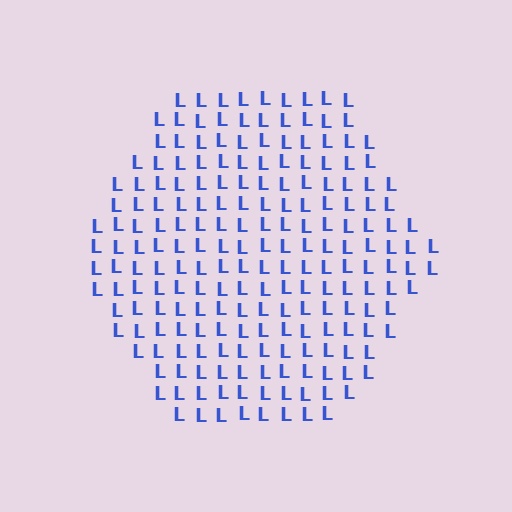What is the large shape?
The large shape is a hexagon.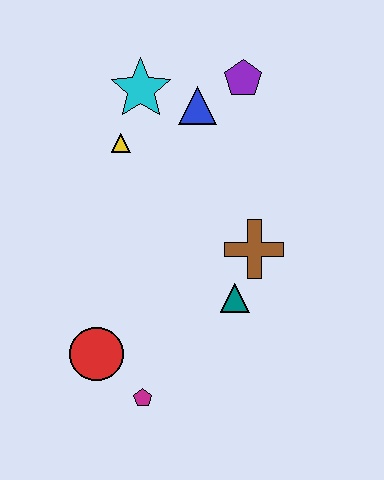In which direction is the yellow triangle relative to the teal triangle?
The yellow triangle is above the teal triangle.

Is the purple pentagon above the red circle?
Yes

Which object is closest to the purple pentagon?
The blue triangle is closest to the purple pentagon.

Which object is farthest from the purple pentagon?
The magenta pentagon is farthest from the purple pentagon.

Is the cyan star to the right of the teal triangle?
No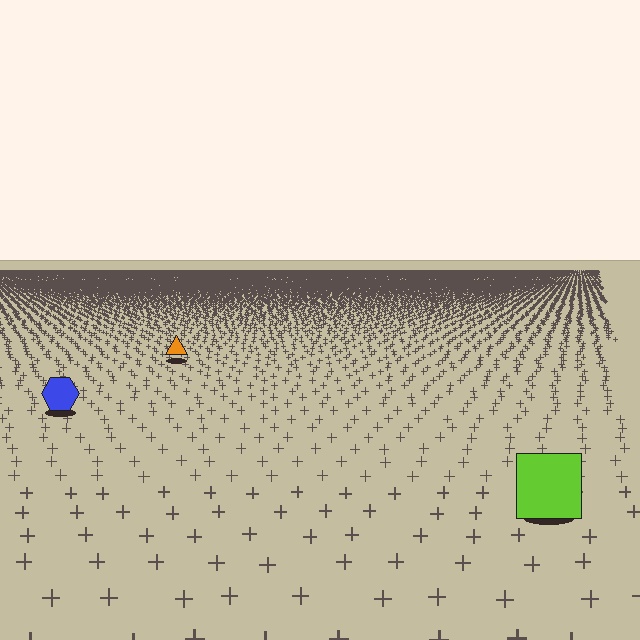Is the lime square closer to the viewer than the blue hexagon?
Yes. The lime square is closer — you can tell from the texture gradient: the ground texture is coarser near it.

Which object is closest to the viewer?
The lime square is closest. The texture marks near it are larger and more spread out.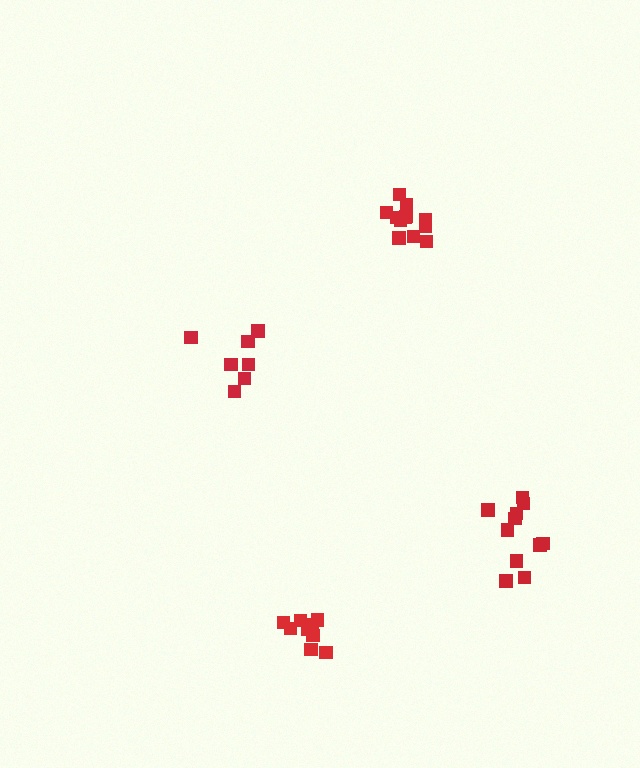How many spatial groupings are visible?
There are 4 spatial groupings.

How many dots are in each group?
Group 1: 7 dots, Group 2: 11 dots, Group 3: 12 dots, Group 4: 10 dots (40 total).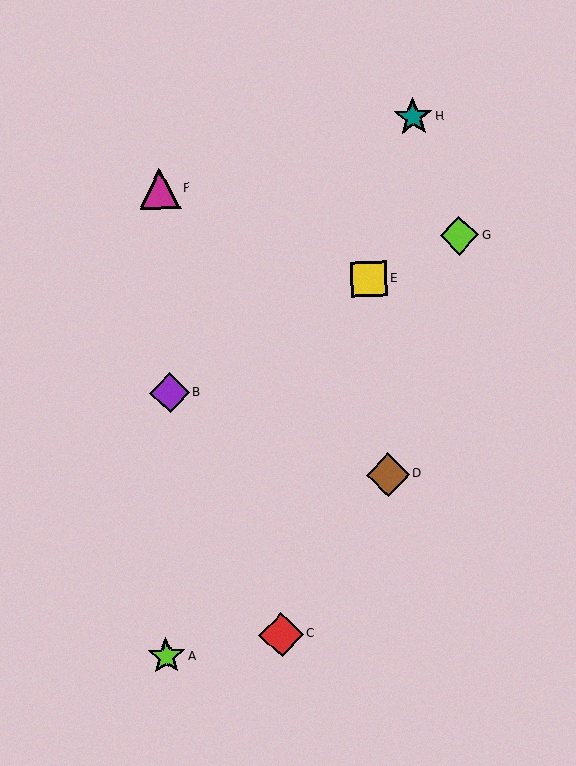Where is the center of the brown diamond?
The center of the brown diamond is at (388, 475).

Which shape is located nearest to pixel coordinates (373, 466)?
The brown diamond (labeled D) at (388, 475) is nearest to that location.